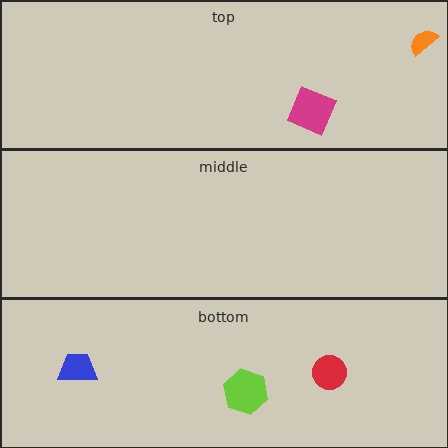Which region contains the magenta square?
The top region.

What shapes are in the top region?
The magenta square, the orange semicircle.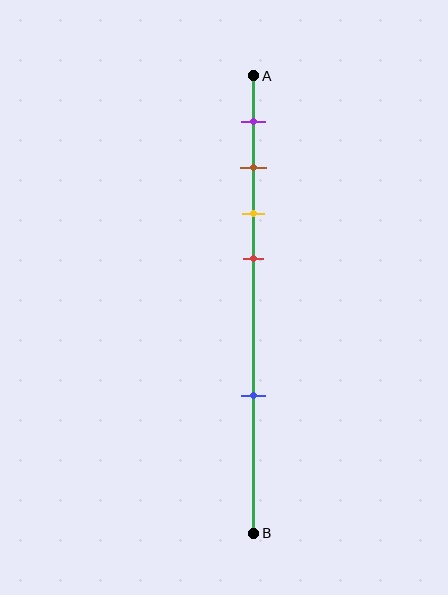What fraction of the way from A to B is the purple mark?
The purple mark is approximately 10% (0.1) of the way from A to B.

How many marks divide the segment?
There are 5 marks dividing the segment.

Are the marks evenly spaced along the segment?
No, the marks are not evenly spaced.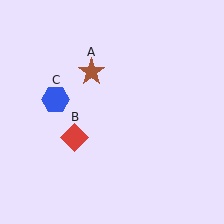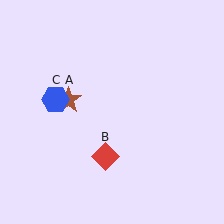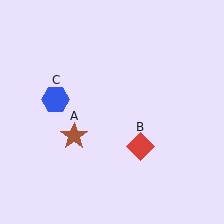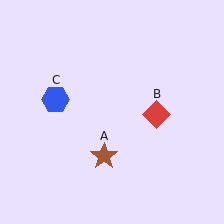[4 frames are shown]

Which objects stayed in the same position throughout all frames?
Blue hexagon (object C) remained stationary.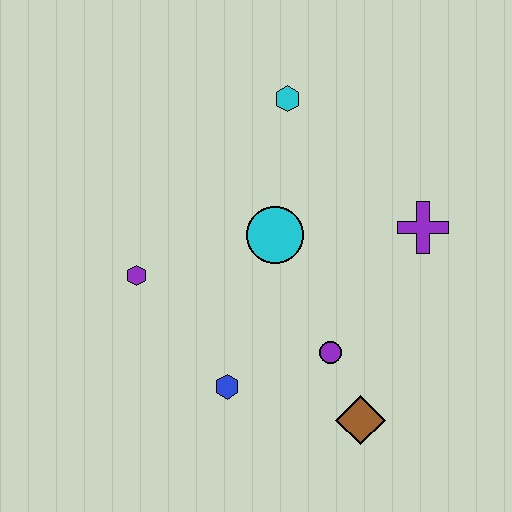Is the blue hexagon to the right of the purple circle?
No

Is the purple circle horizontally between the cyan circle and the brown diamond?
Yes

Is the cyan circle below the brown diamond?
No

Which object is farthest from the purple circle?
The cyan hexagon is farthest from the purple circle.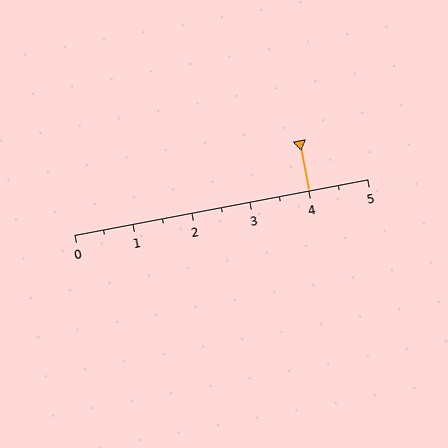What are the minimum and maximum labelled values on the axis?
The axis runs from 0 to 5.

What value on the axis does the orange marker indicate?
The marker indicates approximately 4.